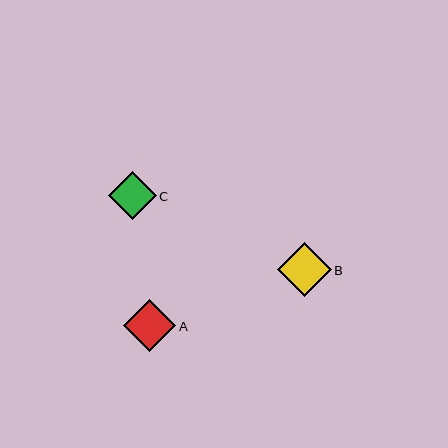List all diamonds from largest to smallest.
From largest to smallest: B, A, C.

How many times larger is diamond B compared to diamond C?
Diamond B is approximately 1.1 times the size of diamond C.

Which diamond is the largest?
Diamond B is the largest with a size of approximately 54 pixels.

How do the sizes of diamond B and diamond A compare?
Diamond B and diamond A are approximately the same size.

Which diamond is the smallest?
Diamond C is the smallest with a size of approximately 48 pixels.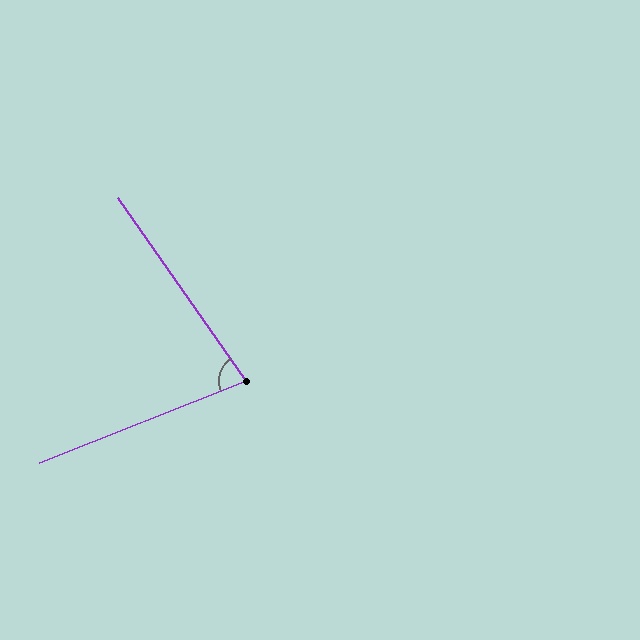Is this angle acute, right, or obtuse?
It is acute.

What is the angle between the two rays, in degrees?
Approximately 77 degrees.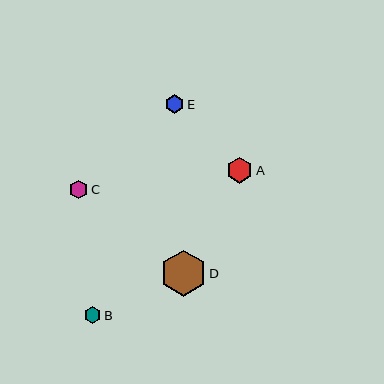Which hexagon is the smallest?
Hexagon B is the smallest with a size of approximately 17 pixels.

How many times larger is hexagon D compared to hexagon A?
Hexagon D is approximately 1.7 times the size of hexagon A.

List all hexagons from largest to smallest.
From largest to smallest: D, A, C, E, B.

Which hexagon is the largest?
Hexagon D is the largest with a size of approximately 46 pixels.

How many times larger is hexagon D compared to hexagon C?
Hexagon D is approximately 2.4 times the size of hexagon C.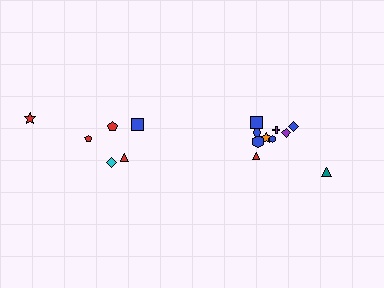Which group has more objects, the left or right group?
The right group.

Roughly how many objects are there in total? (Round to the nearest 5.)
Roughly 15 objects in total.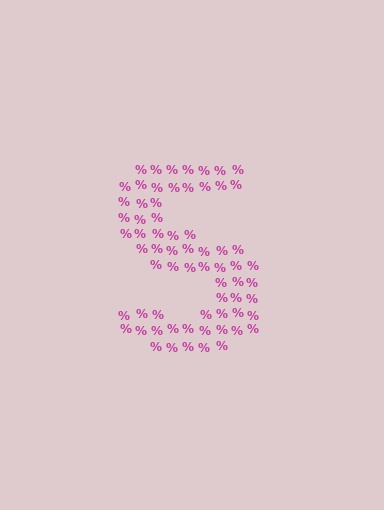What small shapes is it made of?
It is made of small percent signs.